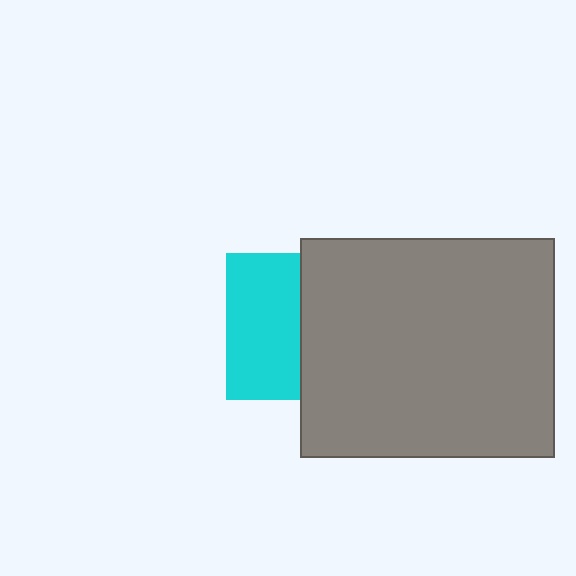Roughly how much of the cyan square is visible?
About half of it is visible (roughly 50%).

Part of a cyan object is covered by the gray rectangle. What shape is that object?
It is a square.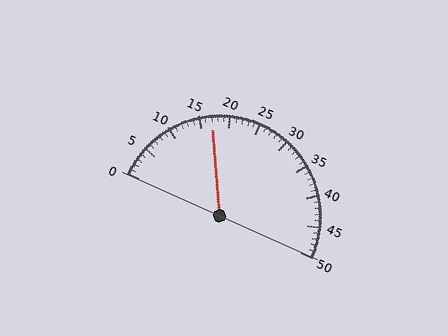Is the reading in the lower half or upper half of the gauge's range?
The reading is in the lower half of the range (0 to 50).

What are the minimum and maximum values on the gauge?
The gauge ranges from 0 to 50.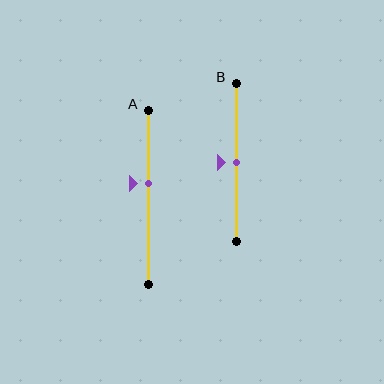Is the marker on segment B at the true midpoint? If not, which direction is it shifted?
Yes, the marker on segment B is at the true midpoint.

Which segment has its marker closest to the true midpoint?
Segment B has its marker closest to the true midpoint.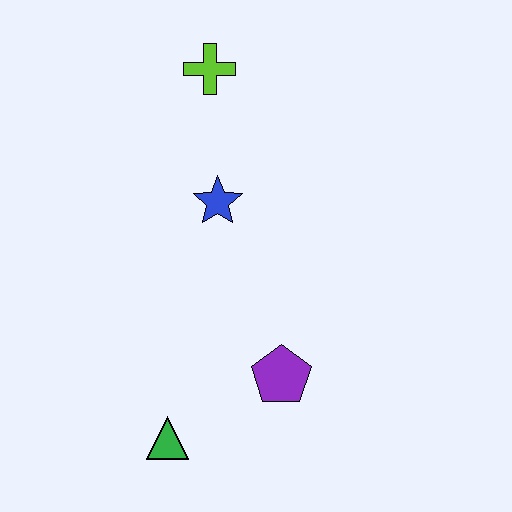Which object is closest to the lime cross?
The blue star is closest to the lime cross.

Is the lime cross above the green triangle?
Yes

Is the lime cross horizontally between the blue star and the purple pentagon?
No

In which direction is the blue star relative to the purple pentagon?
The blue star is above the purple pentagon.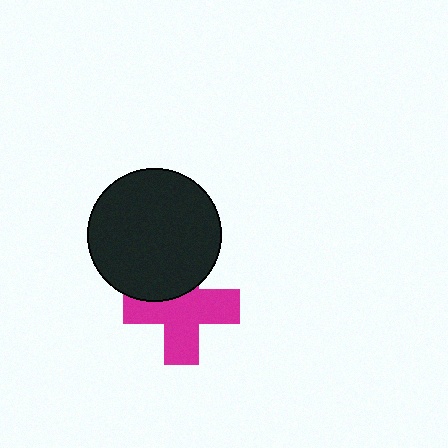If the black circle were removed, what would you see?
You would see the complete magenta cross.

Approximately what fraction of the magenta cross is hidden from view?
Roughly 31% of the magenta cross is hidden behind the black circle.